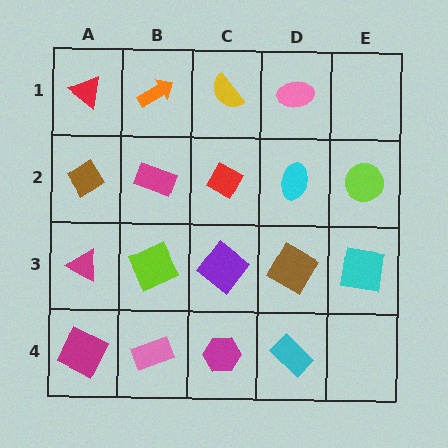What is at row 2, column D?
A cyan ellipse.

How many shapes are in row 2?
5 shapes.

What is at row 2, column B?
A magenta rectangle.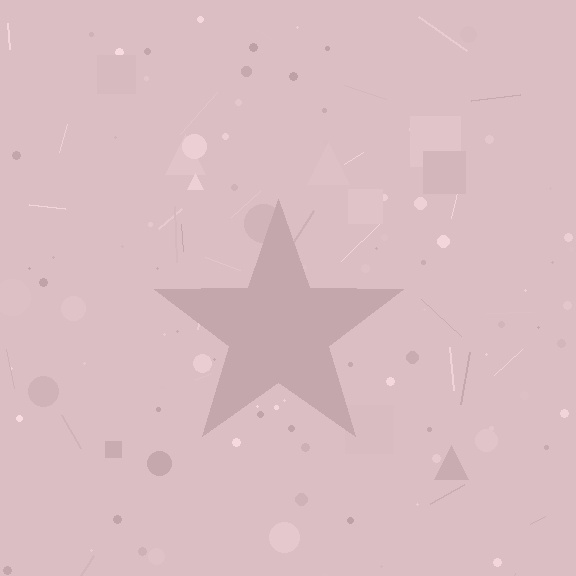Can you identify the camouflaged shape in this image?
The camouflaged shape is a star.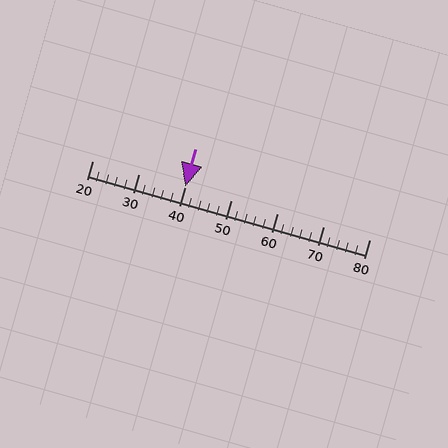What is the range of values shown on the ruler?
The ruler shows values from 20 to 80.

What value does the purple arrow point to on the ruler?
The purple arrow points to approximately 40.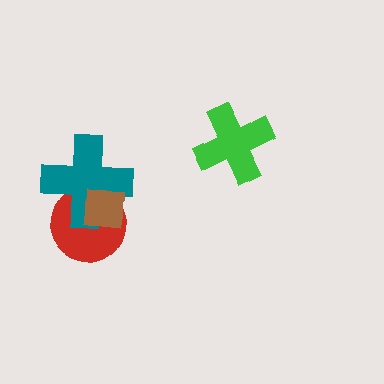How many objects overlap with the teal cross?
2 objects overlap with the teal cross.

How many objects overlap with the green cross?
0 objects overlap with the green cross.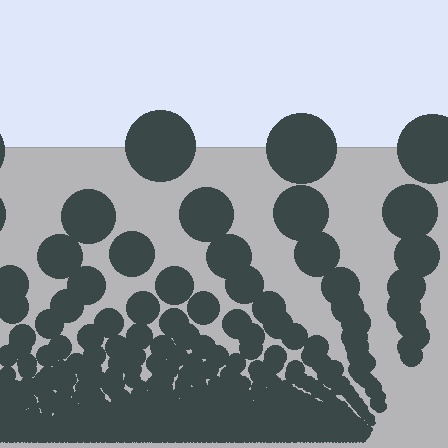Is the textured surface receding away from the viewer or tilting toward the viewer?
The surface appears to tilt toward the viewer. Texture elements get larger and sparser toward the top.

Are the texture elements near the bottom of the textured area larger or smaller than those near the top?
Smaller. The gradient is inverted — elements near the bottom are smaller and denser.